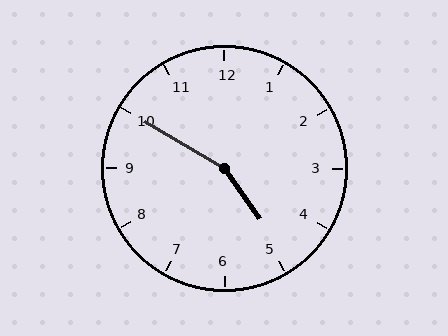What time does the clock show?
4:50.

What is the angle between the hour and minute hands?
Approximately 155 degrees.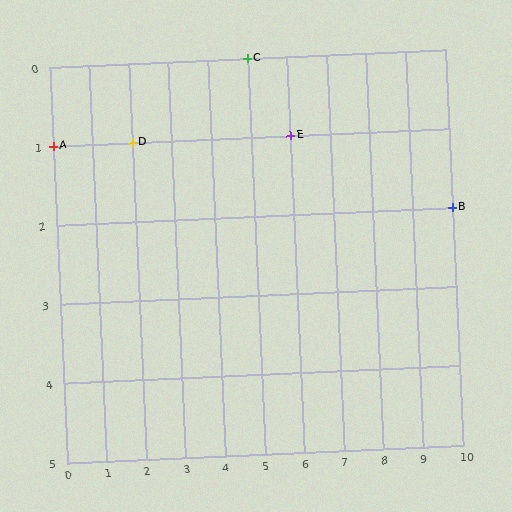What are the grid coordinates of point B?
Point B is at grid coordinates (10, 2).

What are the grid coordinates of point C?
Point C is at grid coordinates (5, 0).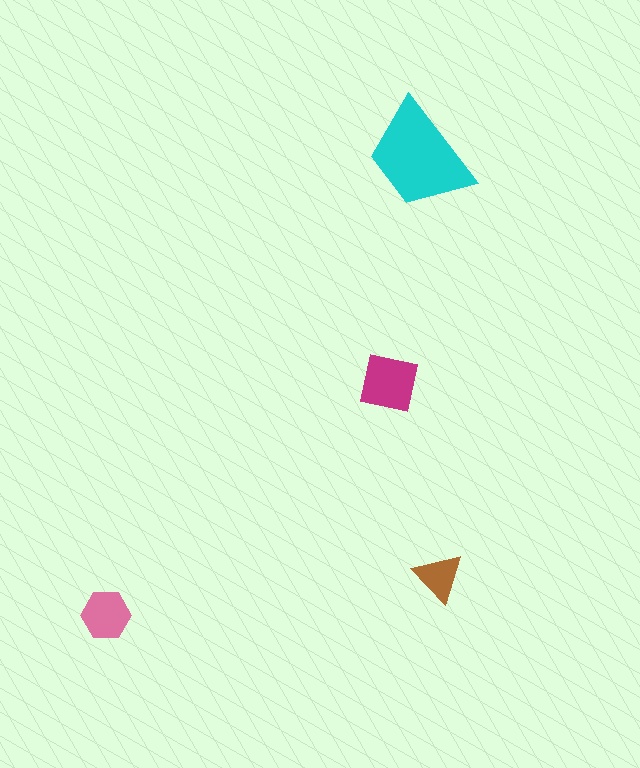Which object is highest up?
The cyan trapezoid is topmost.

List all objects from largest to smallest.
The cyan trapezoid, the magenta square, the pink hexagon, the brown triangle.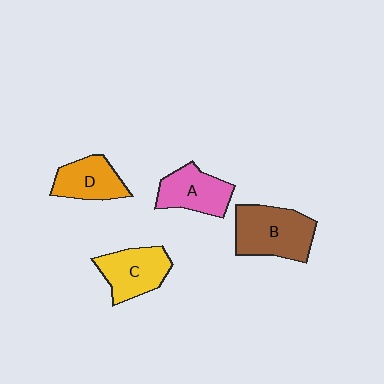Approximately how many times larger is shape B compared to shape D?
Approximately 1.5 times.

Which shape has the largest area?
Shape B (brown).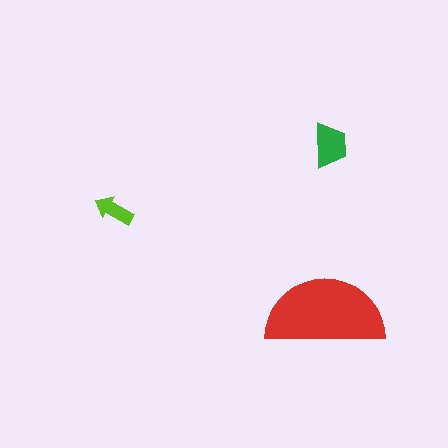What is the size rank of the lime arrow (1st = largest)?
3rd.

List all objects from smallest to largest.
The lime arrow, the green trapezoid, the red semicircle.